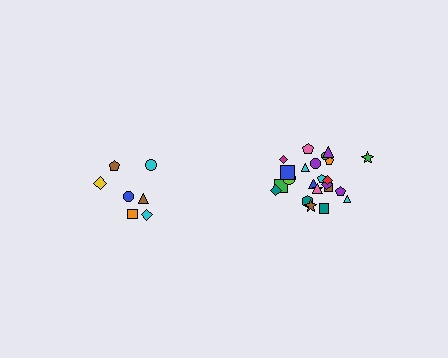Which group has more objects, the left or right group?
The right group.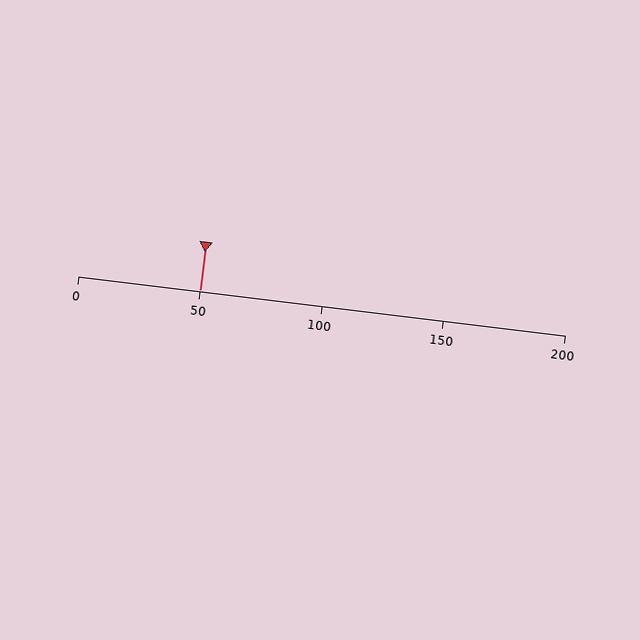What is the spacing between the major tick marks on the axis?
The major ticks are spaced 50 apart.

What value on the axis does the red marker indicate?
The marker indicates approximately 50.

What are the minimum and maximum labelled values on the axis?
The axis runs from 0 to 200.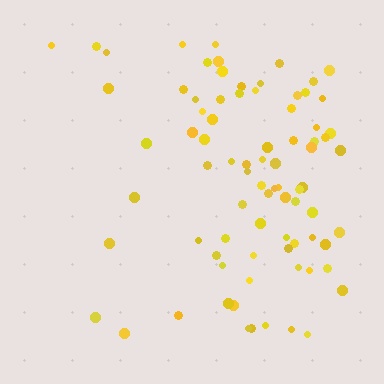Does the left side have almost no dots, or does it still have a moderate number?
Still a moderate number, just noticeably fewer than the right.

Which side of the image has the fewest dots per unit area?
The left.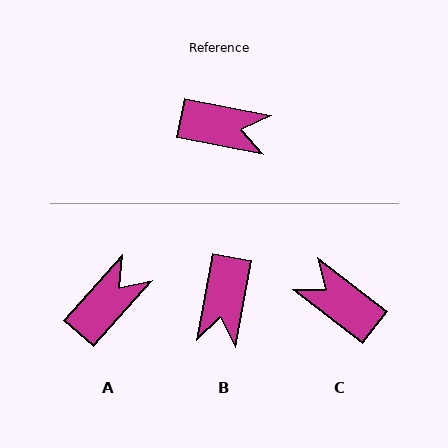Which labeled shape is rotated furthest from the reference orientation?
C, about 153 degrees away.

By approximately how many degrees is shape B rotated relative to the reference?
Approximately 90 degrees clockwise.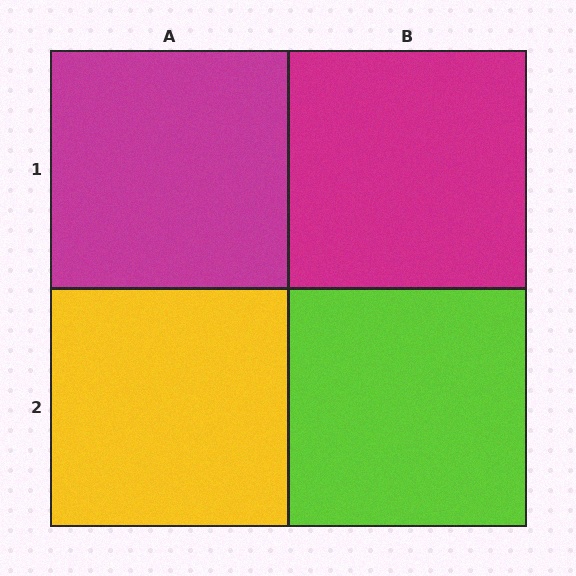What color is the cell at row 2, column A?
Yellow.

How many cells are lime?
1 cell is lime.